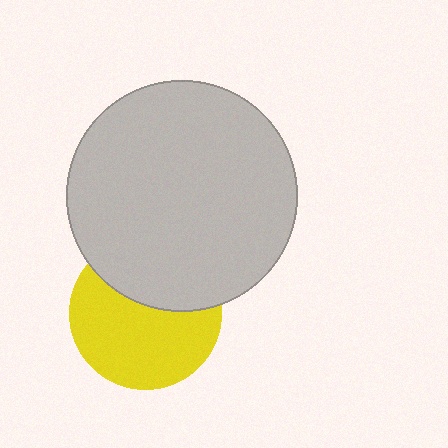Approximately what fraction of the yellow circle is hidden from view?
Roughly 37% of the yellow circle is hidden behind the light gray circle.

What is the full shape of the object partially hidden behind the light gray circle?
The partially hidden object is a yellow circle.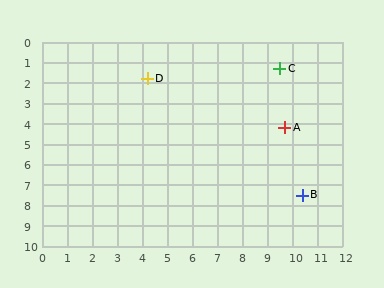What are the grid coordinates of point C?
Point C is at approximately (9.5, 1.3).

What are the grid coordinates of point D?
Point D is at approximately (4.2, 1.8).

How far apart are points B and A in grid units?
Points B and A are about 3.4 grid units apart.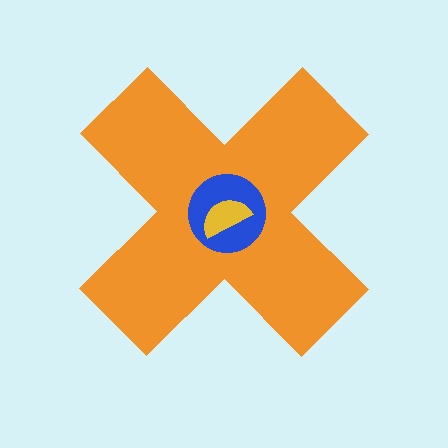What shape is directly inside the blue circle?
The yellow semicircle.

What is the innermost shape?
The yellow semicircle.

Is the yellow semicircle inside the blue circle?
Yes.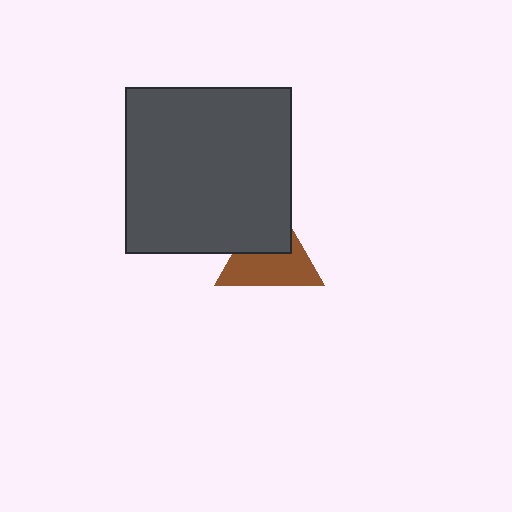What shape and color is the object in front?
The object in front is a dark gray square.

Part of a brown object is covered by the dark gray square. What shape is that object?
It is a triangle.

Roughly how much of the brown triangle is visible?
About half of it is visible (roughly 59%).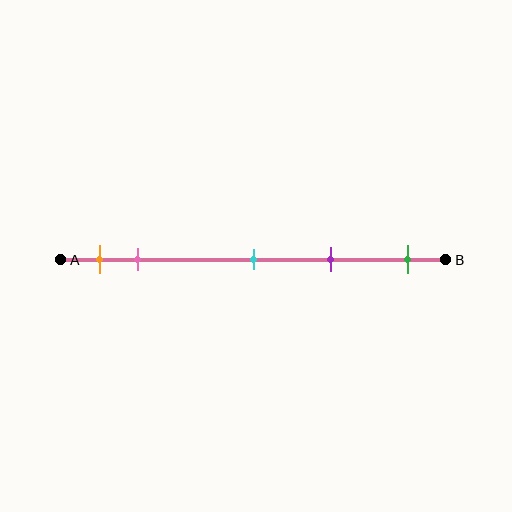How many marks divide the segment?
There are 5 marks dividing the segment.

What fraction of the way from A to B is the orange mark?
The orange mark is approximately 10% (0.1) of the way from A to B.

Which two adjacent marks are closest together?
The orange and pink marks are the closest adjacent pair.